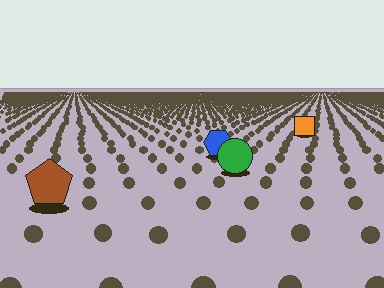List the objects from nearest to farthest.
From nearest to farthest: the brown pentagon, the green circle, the blue hexagon, the orange square.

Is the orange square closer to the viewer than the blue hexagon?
No. The blue hexagon is closer — you can tell from the texture gradient: the ground texture is coarser near it.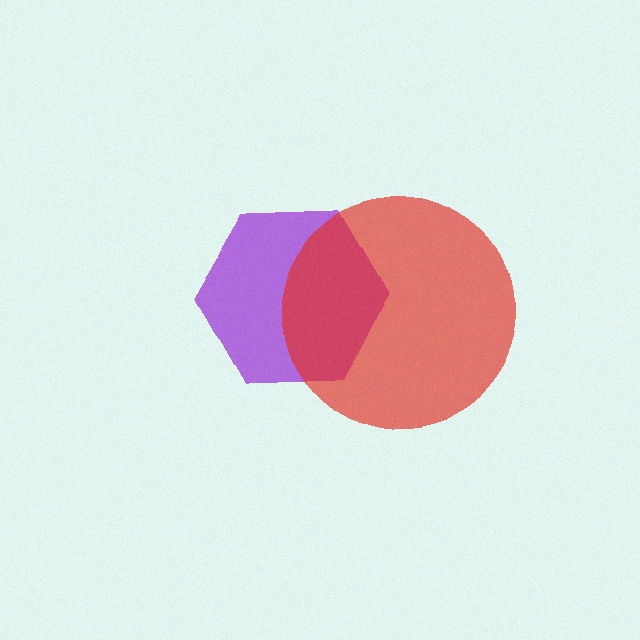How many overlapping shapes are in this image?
There are 2 overlapping shapes in the image.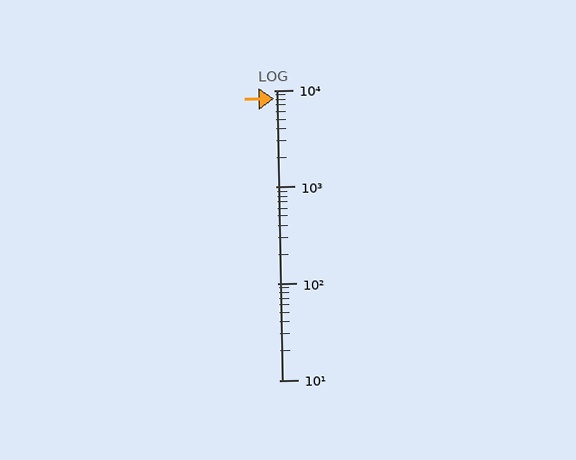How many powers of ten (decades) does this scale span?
The scale spans 3 decades, from 10 to 10000.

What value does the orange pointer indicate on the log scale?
The pointer indicates approximately 8200.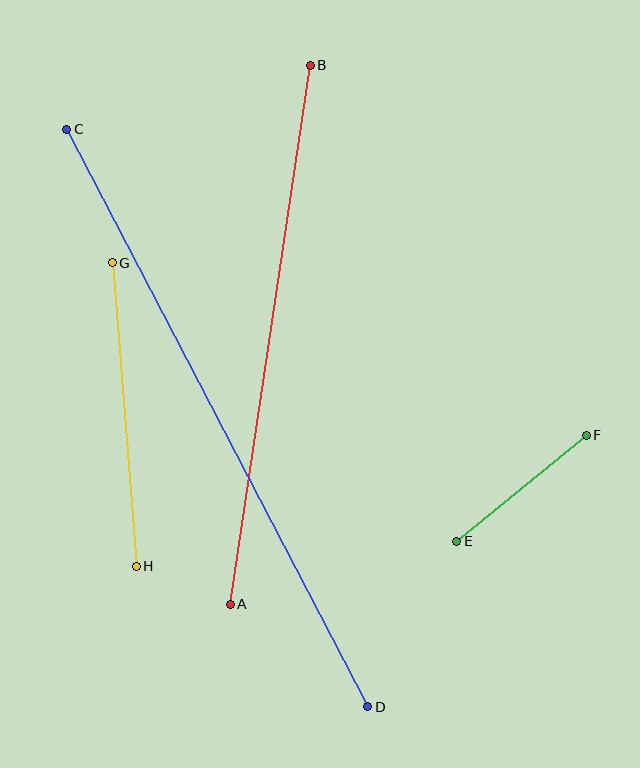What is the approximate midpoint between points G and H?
The midpoint is at approximately (124, 414) pixels.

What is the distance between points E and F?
The distance is approximately 168 pixels.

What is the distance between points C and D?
The distance is approximately 651 pixels.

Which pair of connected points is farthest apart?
Points C and D are farthest apart.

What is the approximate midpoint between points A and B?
The midpoint is at approximately (270, 335) pixels.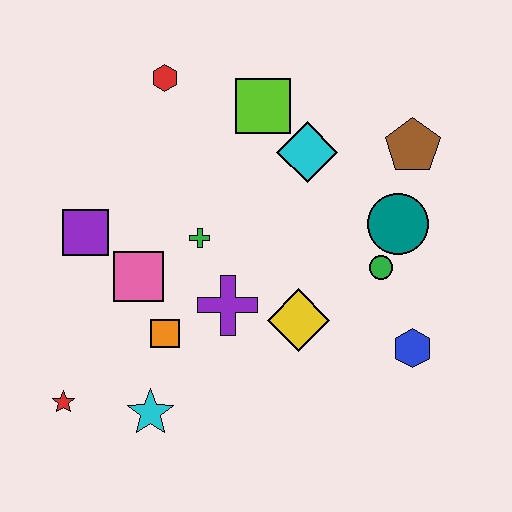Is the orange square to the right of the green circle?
No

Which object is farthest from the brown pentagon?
The red star is farthest from the brown pentagon.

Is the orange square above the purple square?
No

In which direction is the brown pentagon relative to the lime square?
The brown pentagon is to the right of the lime square.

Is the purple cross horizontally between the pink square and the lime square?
Yes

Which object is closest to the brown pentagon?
The teal circle is closest to the brown pentagon.